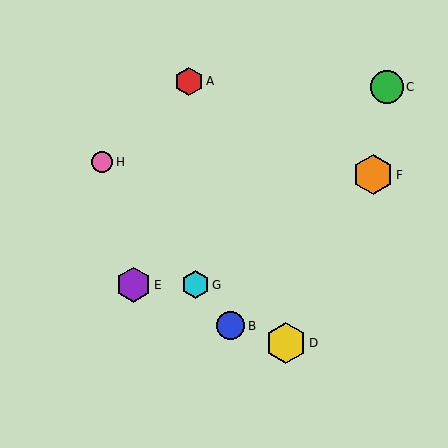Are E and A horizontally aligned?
No, E is at y≈285 and A is at y≈81.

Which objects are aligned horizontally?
Objects E, G are aligned horizontally.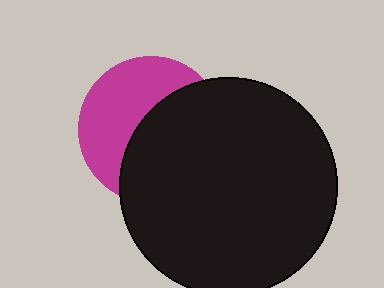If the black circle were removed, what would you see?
You would see the complete magenta circle.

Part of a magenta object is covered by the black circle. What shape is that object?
It is a circle.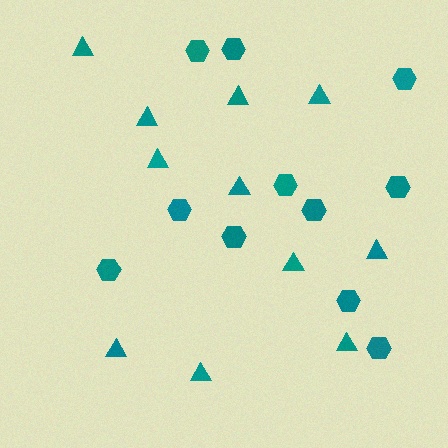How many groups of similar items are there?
There are 2 groups: one group of triangles (11) and one group of hexagons (11).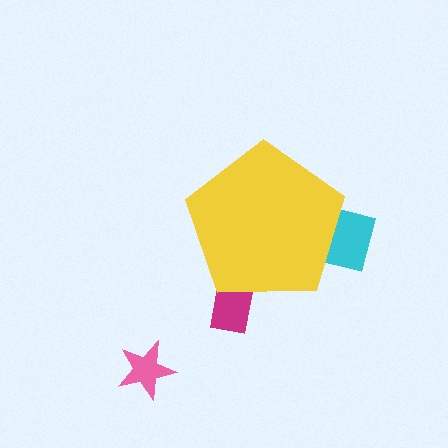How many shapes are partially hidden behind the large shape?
2 shapes are partially hidden.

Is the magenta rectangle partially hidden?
Yes, the magenta rectangle is partially hidden behind the yellow pentagon.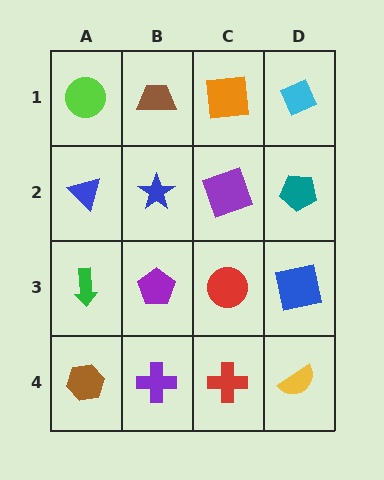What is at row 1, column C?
An orange square.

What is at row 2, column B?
A blue star.